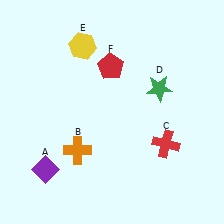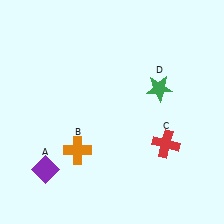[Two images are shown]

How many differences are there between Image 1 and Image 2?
There are 2 differences between the two images.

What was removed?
The red pentagon (F), the yellow hexagon (E) were removed in Image 2.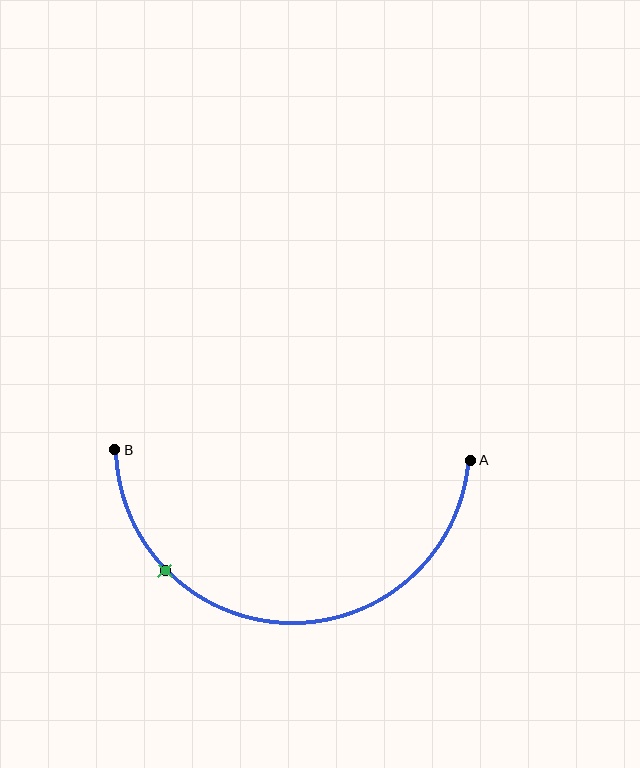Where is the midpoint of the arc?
The arc midpoint is the point on the curve farthest from the straight line joining A and B. It sits below that line.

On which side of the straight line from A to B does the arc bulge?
The arc bulges below the straight line connecting A and B.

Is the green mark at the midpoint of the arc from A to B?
No. The green mark lies on the arc but is closer to endpoint B. The arc midpoint would be at the point on the curve equidistant along the arc from both A and B.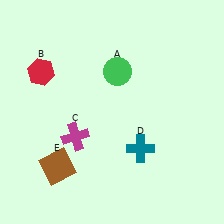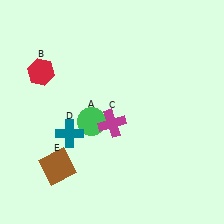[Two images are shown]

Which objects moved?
The objects that moved are: the green circle (A), the magenta cross (C), the teal cross (D).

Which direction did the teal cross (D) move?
The teal cross (D) moved left.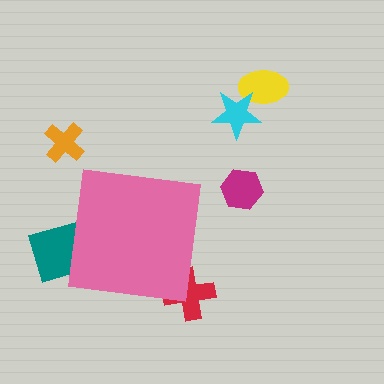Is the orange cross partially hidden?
No, the orange cross is fully visible.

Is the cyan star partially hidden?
No, the cyan star is fully visible.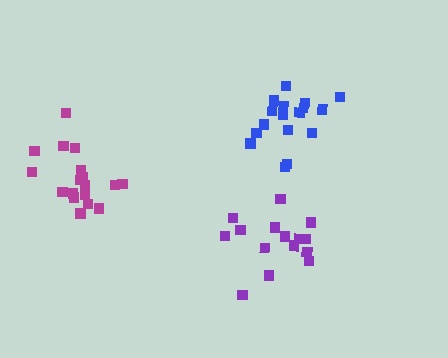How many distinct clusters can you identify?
There are 3 distinct clusters.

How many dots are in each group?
Group 1: 15 dots, Group 2: 19 dots, Group 3: 18 dots (52 total).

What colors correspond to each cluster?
The clusters are colored: purple, magenta, blue.